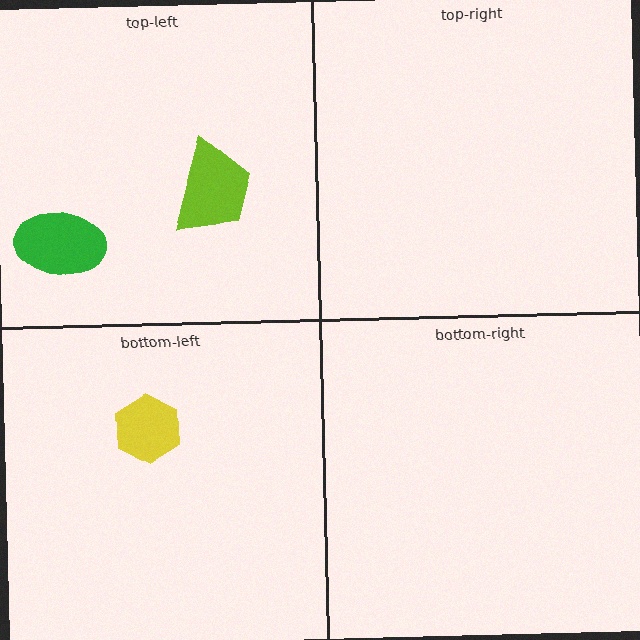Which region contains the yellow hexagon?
The bottom-left region.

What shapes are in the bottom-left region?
The yellow hexagon.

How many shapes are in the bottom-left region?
1.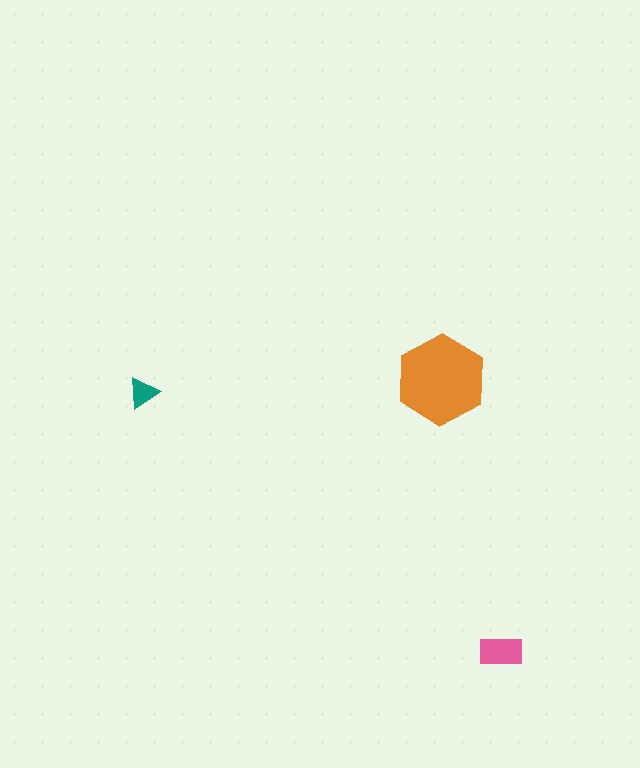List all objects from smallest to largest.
The teal triangle, the pink rectangle, the orange hexagon.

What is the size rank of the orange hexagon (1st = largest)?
1st.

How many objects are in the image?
There are 3 objects in the image.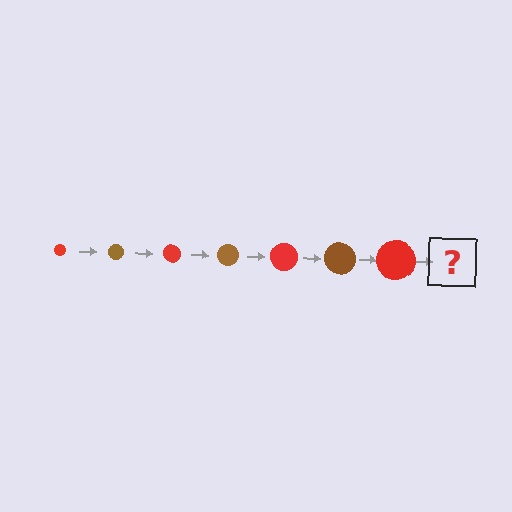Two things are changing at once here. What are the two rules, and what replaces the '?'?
The two rules are that the circle grows larger each step and the color cycles through red and brown. The '?' should be a brown circle, larger than the previous one.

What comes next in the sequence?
The next element should be a brown circle, larger than the previous one.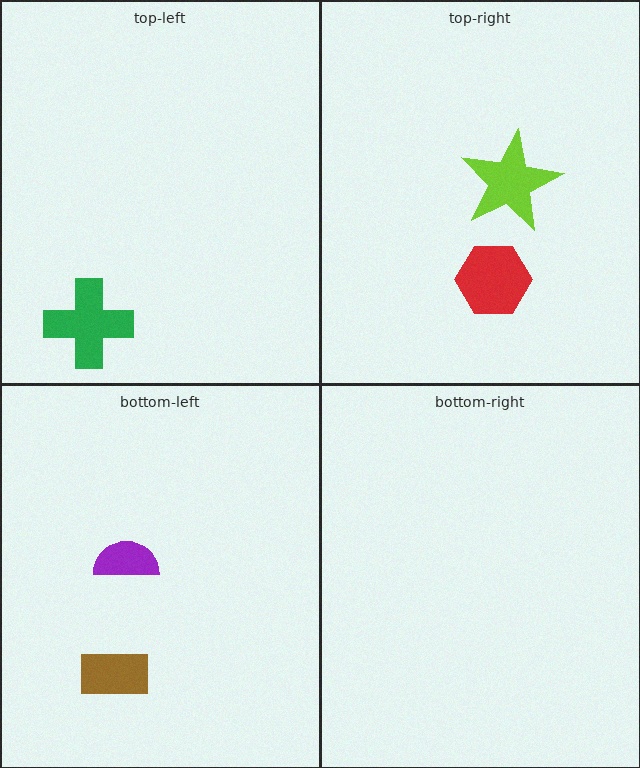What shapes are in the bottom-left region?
The brown rectangle, the purple semicircle.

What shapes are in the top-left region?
The green cross.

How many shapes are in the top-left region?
1.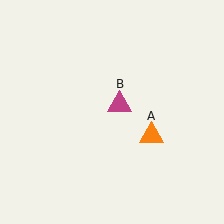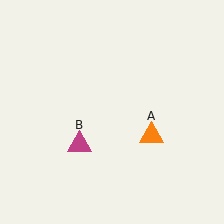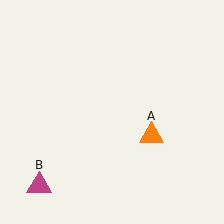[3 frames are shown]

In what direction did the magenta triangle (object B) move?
The magenta triangle (object B) moved down and to the left.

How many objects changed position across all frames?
1 object changed position: magenta triangle (object B).